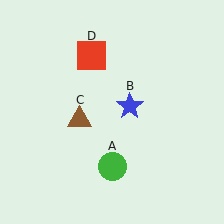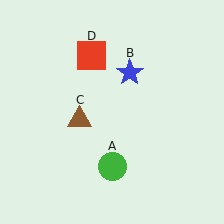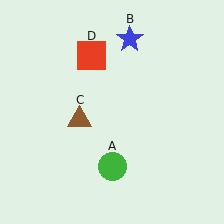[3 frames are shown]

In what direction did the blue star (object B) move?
The blue star (object B) moved up.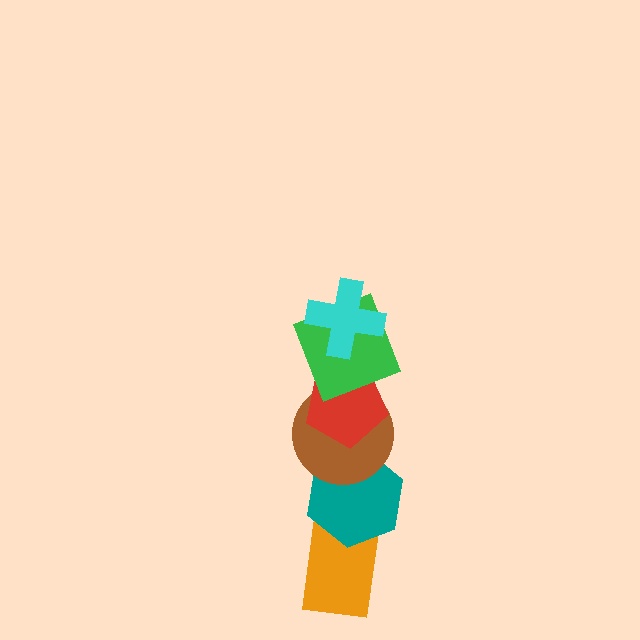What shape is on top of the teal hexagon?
The brown circle is on top of the teal hexagon.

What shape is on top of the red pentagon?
The green square is on top of the red pentagon.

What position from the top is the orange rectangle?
The orange rectangle is 6th from the top.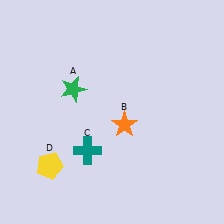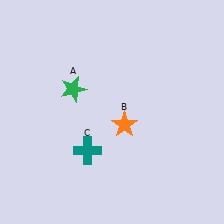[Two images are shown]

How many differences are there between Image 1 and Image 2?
There is 1 difference between the two images.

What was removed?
The yellow pentagon (D) was removed in Image 2.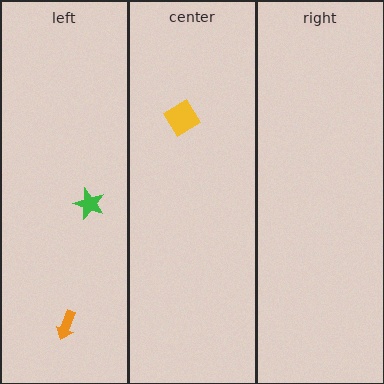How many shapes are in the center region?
1.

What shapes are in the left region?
The green star, the orange arrow.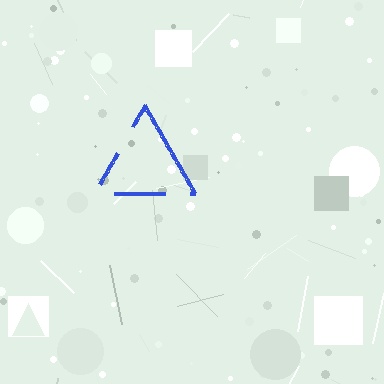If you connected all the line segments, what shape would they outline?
They would outline a triangle.